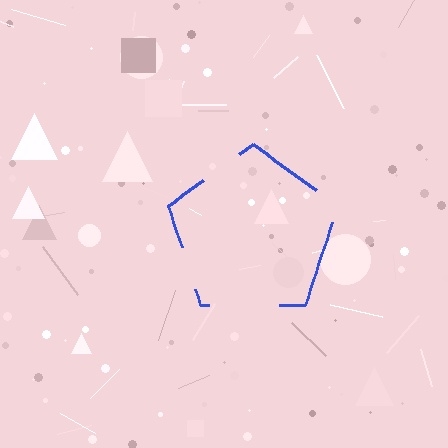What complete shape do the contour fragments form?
The contour fragments form a pentagon.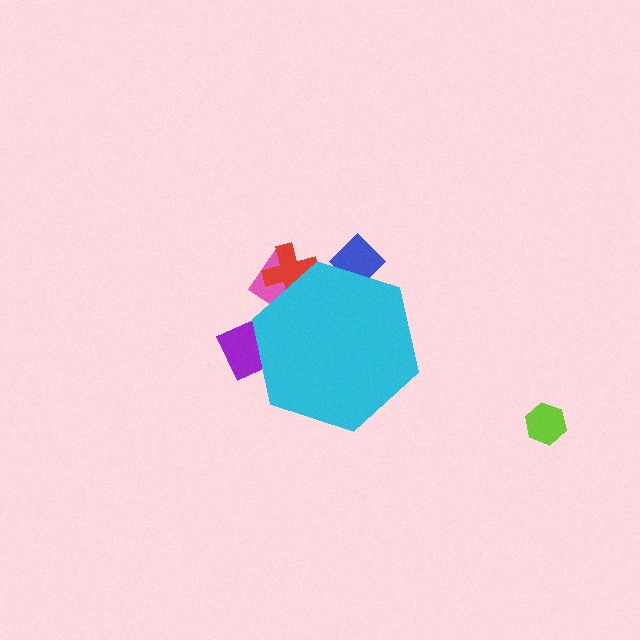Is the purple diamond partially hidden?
Yes, the purple diamond is partially hidden behind the cyan hexagon.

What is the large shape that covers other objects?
A cyan hexagon.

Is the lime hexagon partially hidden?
No, the lime hexagon is fully visible.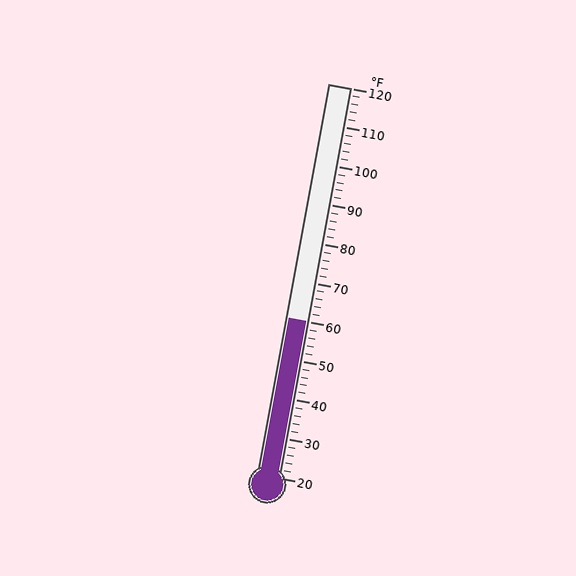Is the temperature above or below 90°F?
The temperature is below 90°F.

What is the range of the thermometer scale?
The thermometer scale ranges from 20°F to 120°F.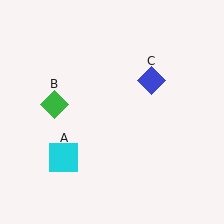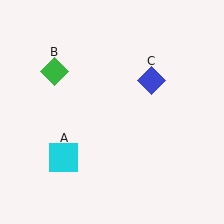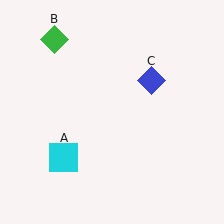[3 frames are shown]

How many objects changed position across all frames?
1 object changed position: green diamond (object B).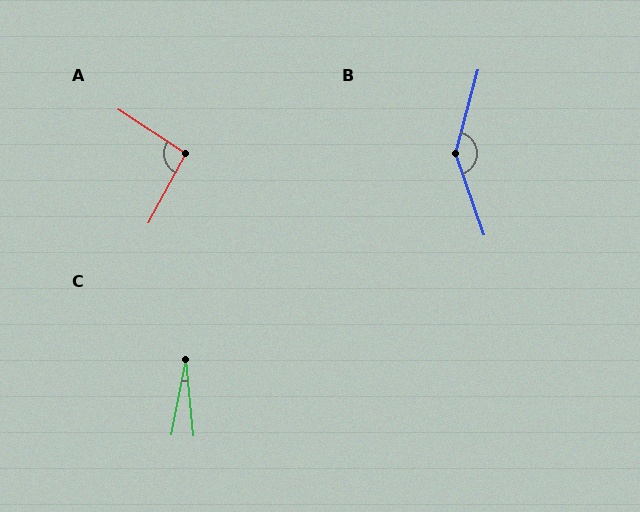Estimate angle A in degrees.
Approximately 95 degrees.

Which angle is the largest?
B, at approximately 146 degrees.